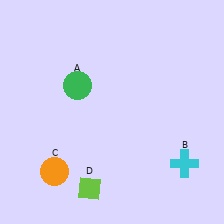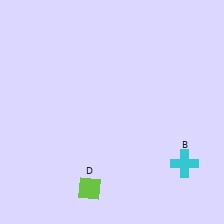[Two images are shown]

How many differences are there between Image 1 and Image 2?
There are 2 differences between the two images.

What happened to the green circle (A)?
The green circle (A) was removed in Image 2. It was in the top-left area of Image 1.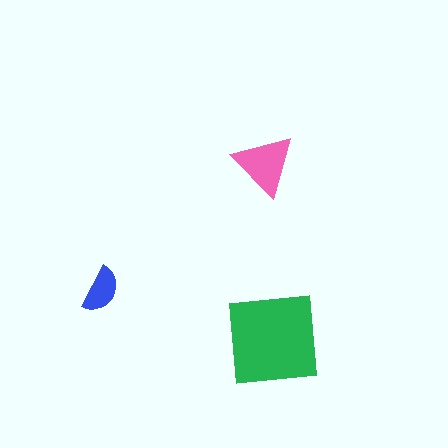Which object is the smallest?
The blue semicircle.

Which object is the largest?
The green square.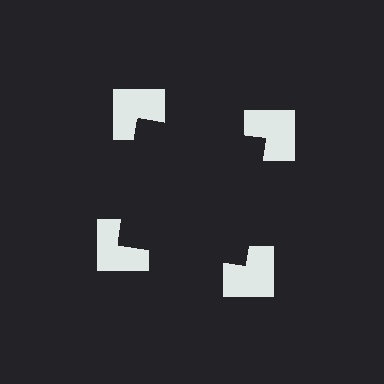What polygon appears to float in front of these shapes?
An illusory square — its edges are inferred from the aligned wedge cuts in the notched squares, not physically drawn.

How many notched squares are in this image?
There are 4 — one at each vertex of the illusory square.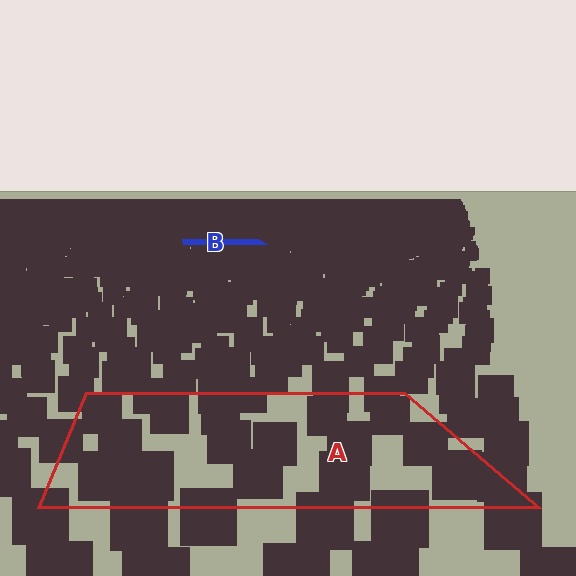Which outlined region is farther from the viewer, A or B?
Region B is farther from the viewer — the texture elements inside it appear smaller and more densely packed.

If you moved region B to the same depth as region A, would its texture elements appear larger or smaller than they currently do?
They would appear larger. At a closer depth, the same texture elements are projected at a bigger on-screen size.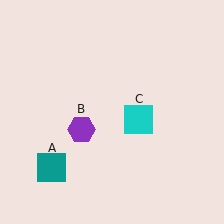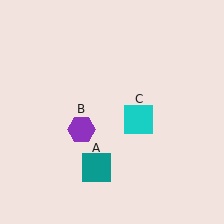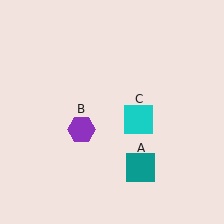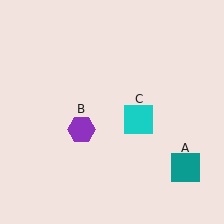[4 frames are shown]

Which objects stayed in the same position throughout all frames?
Purple hexagon (object B) and cyan square (object C) remained stationary.